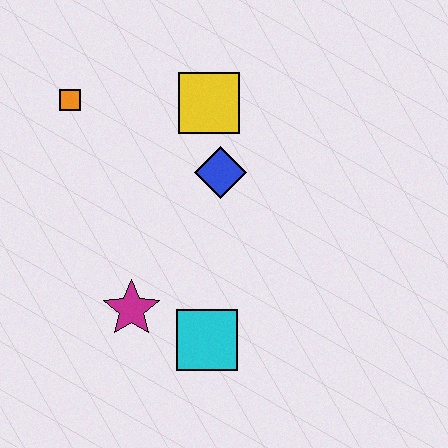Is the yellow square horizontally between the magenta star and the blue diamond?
Yes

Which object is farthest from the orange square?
The cyan square is farthest from the orange square.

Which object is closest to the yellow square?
The blue diamond is closest to the yellow square.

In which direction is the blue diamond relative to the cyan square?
The blue diamond is above the cyan square.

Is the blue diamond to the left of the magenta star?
No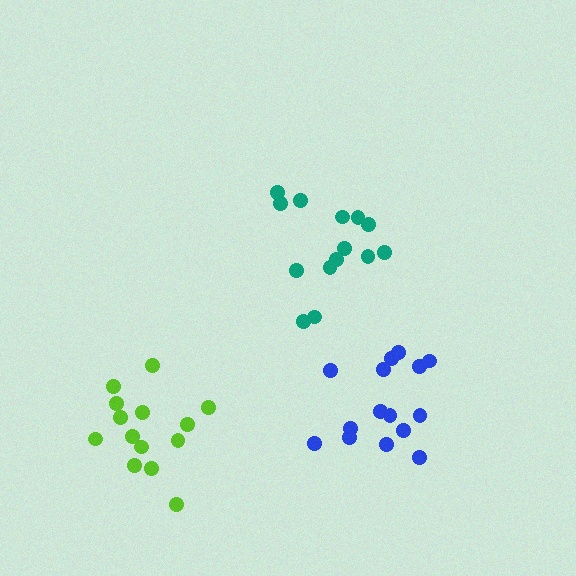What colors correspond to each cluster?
The clusters are colored: lime, blue, teal.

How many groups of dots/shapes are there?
There are 3 groups.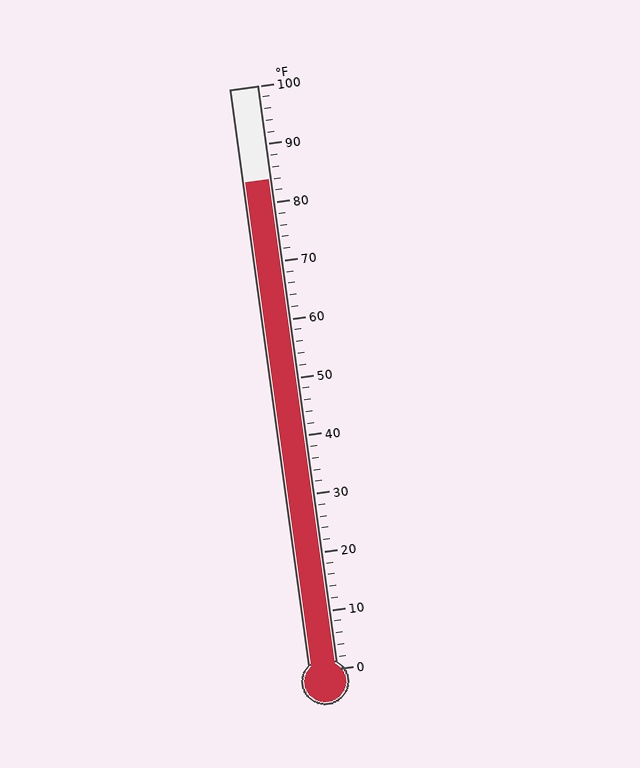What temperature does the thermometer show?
The thermometer shows approximately 84°F.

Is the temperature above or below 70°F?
The temperature is above 70°F.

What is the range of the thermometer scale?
The thermometer scale ranges from 0°F to 100°F.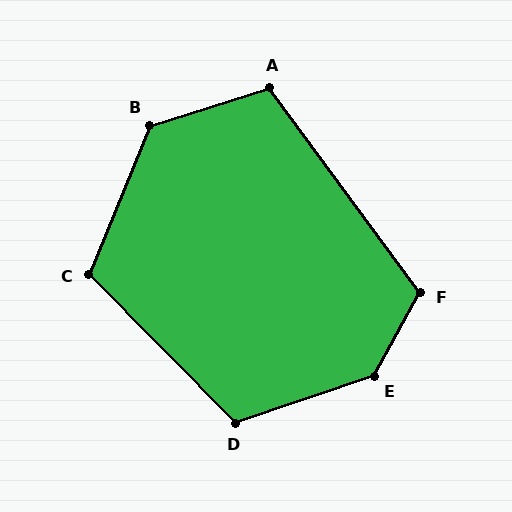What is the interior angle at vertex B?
Approximately 129 degrees (obtuse).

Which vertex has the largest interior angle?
E, at approximately 138 degrees.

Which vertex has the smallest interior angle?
A, at approximately 109 degrees.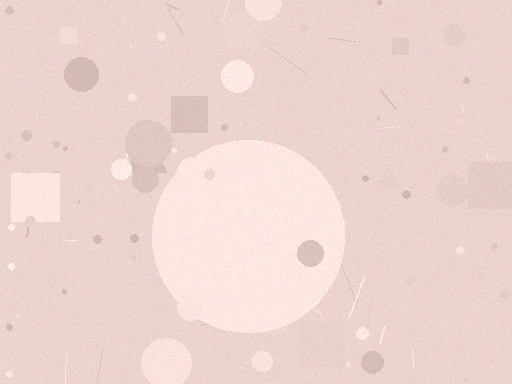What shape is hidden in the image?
A circle is hidden in the image.